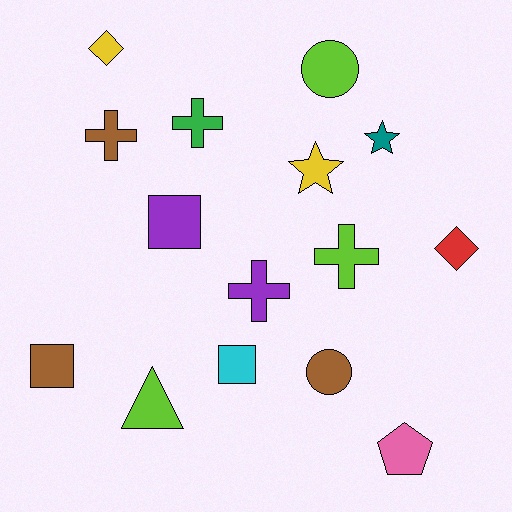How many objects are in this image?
There are 15 objects.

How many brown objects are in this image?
There are 3 brown objects.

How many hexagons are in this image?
There are no hexagons.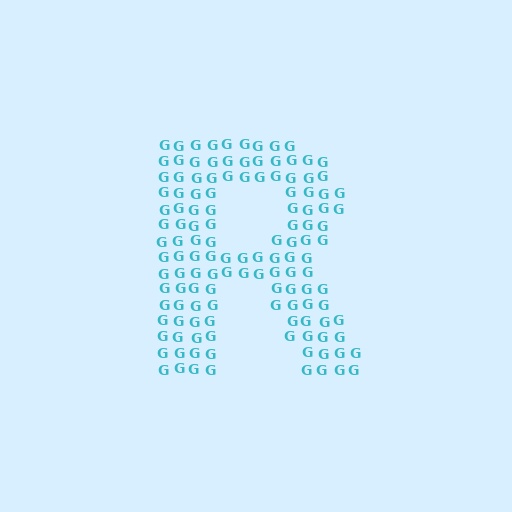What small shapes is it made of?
It is made of small letter G's.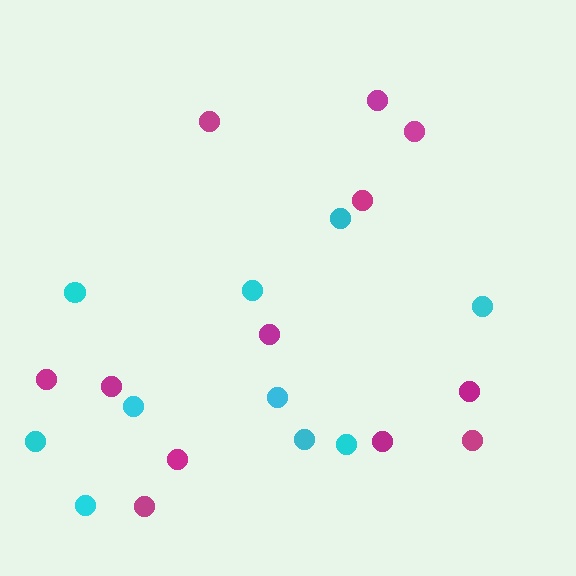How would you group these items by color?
There are 2 groups: one group of cyan circles (10) and one group of magenta circles (12).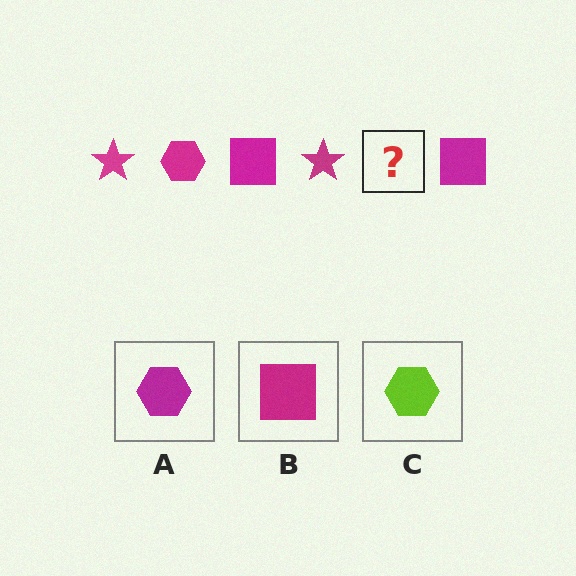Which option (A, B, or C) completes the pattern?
A.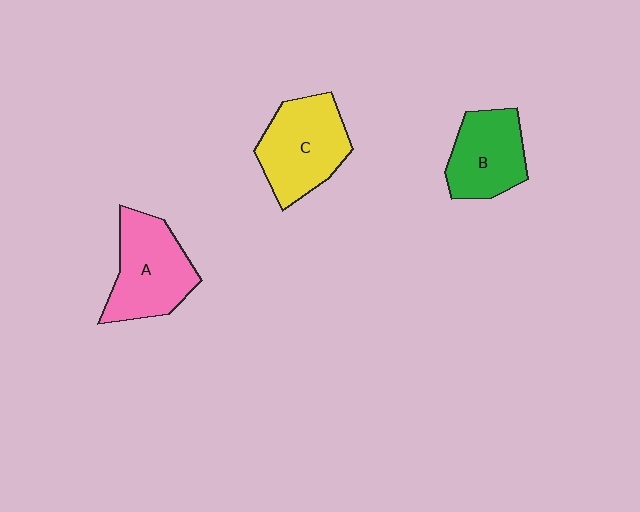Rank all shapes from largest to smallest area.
From largest to smallest: C (yellow), A (pink), B (green).